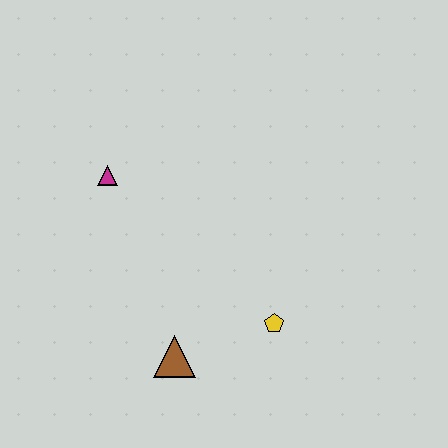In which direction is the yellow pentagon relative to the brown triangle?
The yellow pentagon is to the right of the brown triangle.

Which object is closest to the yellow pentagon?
The brown triangle is closest to the yellow pentagon.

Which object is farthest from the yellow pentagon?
The magenta triangle is farthest from the yellow pentagon.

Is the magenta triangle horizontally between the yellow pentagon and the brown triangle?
No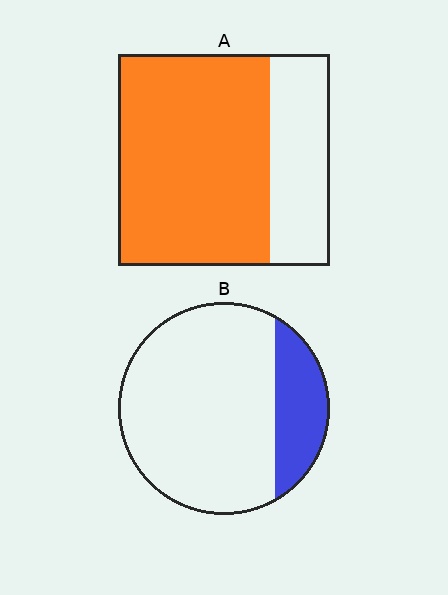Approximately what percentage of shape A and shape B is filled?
A is approximately 70% and B is approximately 20%.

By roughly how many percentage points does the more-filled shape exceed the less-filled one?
By roughly 50 percentage points (A over B).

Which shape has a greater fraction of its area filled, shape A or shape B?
Shape A.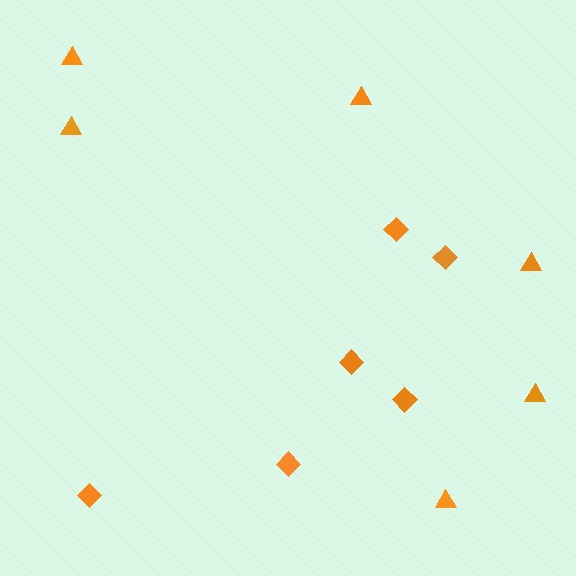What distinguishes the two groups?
There are 2 groups: one group of triangles (6) and one group of diamonds (6).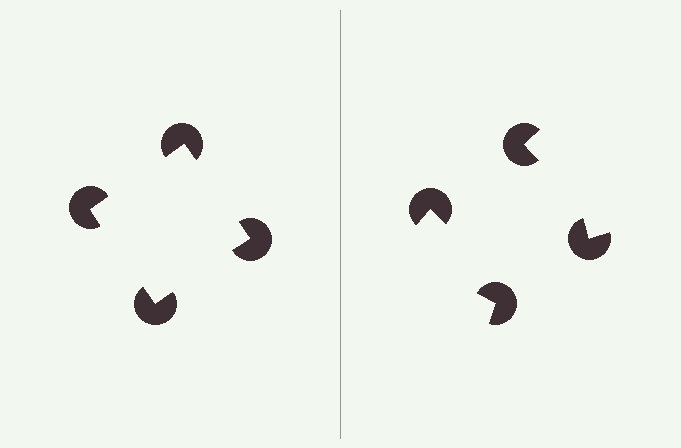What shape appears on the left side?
An illusory square.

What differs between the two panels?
The pac-man discs are positioned identically on both sides; only the wedge orientations differ. On the left they align to a square; on the right they are misaligned.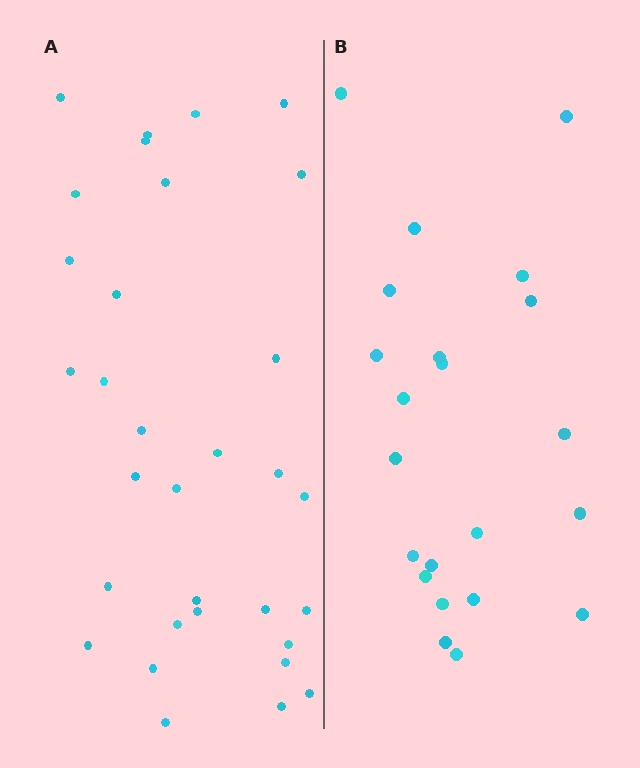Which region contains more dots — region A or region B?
Region A (the left region) has more dots.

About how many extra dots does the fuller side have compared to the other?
Region A has roughly 10 or so more dots than region B.